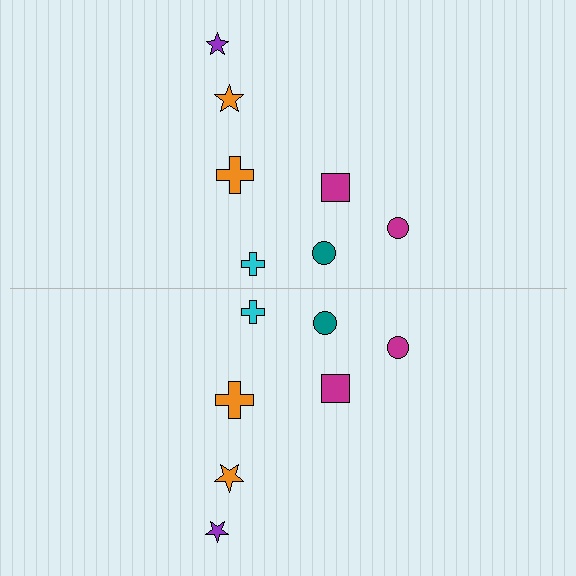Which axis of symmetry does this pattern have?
The pattern has a horizontal axis of symmetry running through the center of the image.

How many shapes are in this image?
There are 14 shapes in this image.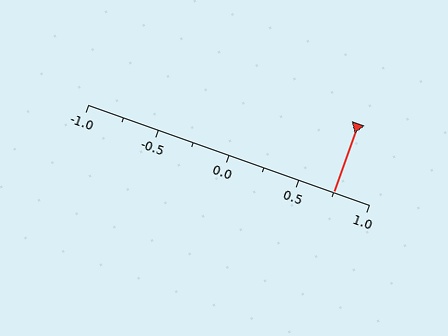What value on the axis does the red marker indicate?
The marker indicates approximately 0.75.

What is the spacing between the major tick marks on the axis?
The major ticks are spaced 0.5 apart.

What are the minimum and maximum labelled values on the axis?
The axis runs from -1.0 to 1.0.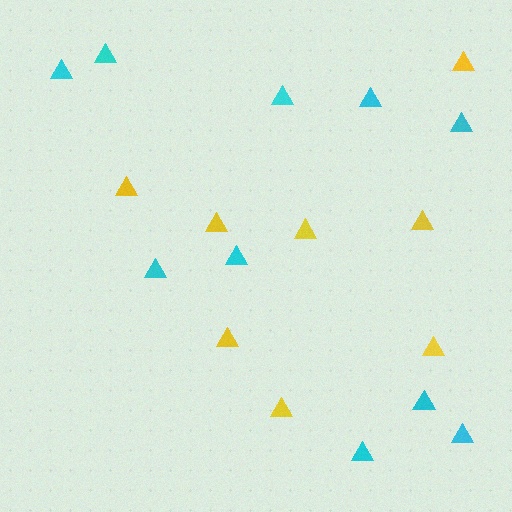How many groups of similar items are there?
There are 2 groups: one group of cyan triangles (10) and one group of yellow triangles (8).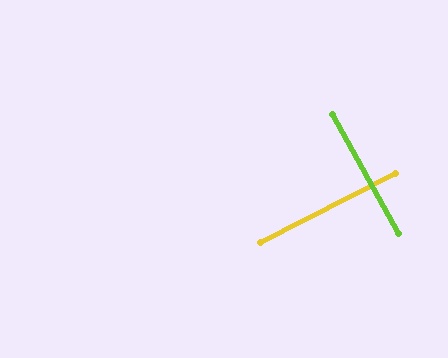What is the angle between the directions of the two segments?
Approximately 88 degrees.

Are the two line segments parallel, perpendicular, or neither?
Perpendicular — they meet at approximately 88°.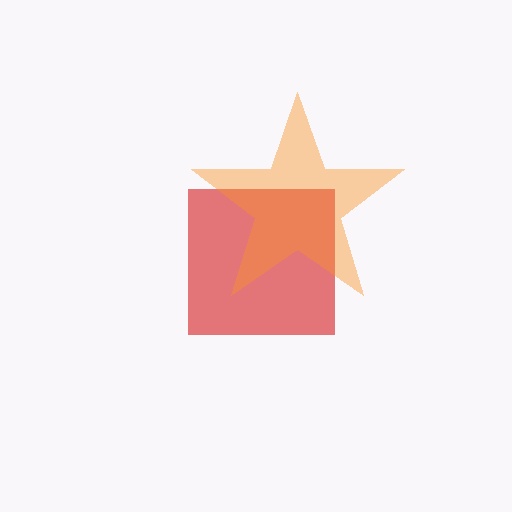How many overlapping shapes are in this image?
There are 2 overlapping shapes in the image.